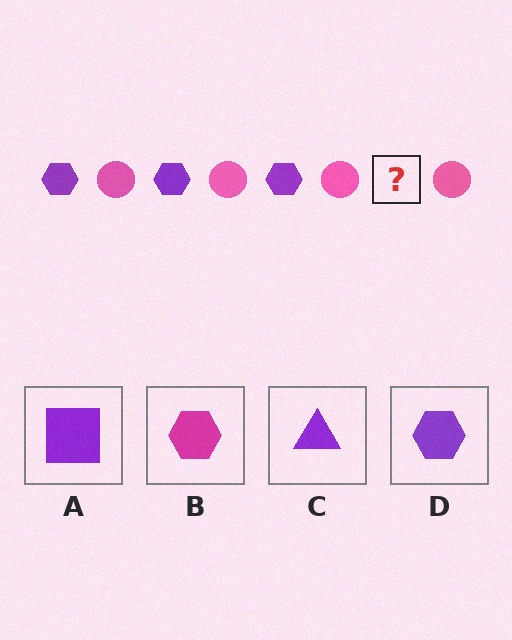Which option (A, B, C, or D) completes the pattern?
D.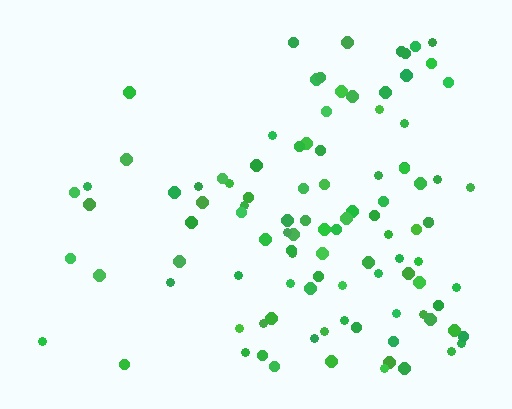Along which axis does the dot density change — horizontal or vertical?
Horizontal.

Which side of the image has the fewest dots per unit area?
The left.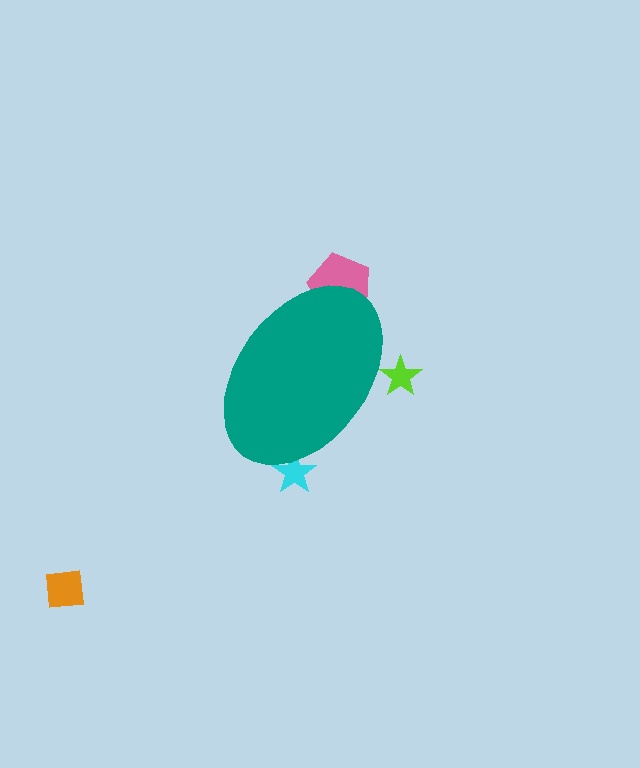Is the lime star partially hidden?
Yes, the lime star is partially hidden behind the teal ellipse.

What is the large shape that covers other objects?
A teal ellipse.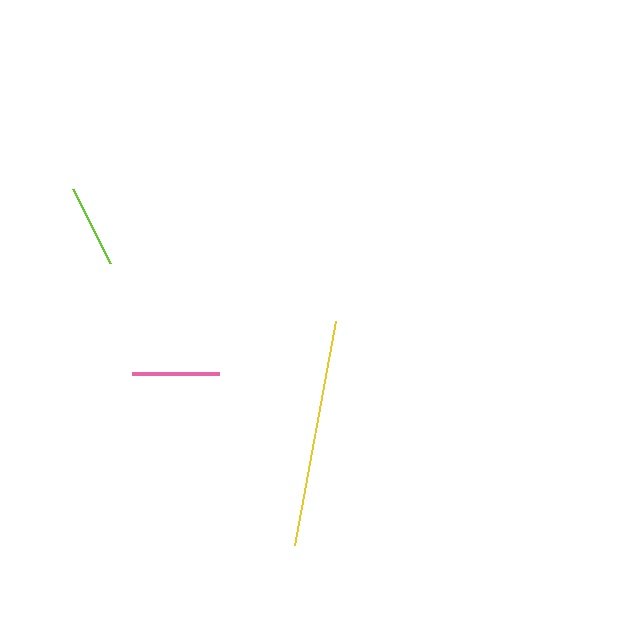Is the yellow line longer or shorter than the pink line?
The yellow line is longer than the pink line.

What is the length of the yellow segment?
The yellow segment is approximately 228 pixels long.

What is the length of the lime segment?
The lime segment is approximately 83 pixels long.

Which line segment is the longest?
The yellow line is the longest at approximately 228 pixels.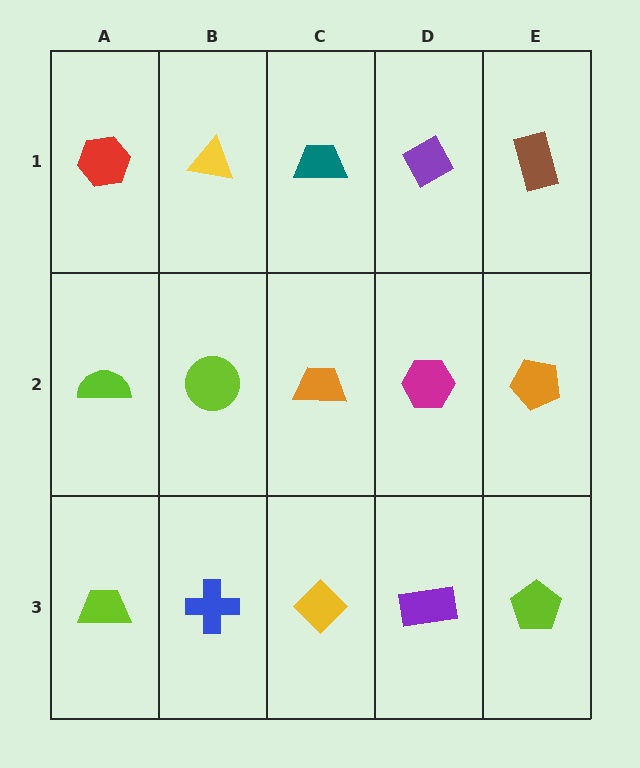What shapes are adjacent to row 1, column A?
A lime semicircle (row 2, column A), a yellow triangle (row 1, column B).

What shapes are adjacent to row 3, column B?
A lime circle (row 2, column B), a lime trapezoid (row 3, column A), a yellow diamond (row 3, column C).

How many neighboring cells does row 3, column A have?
2.